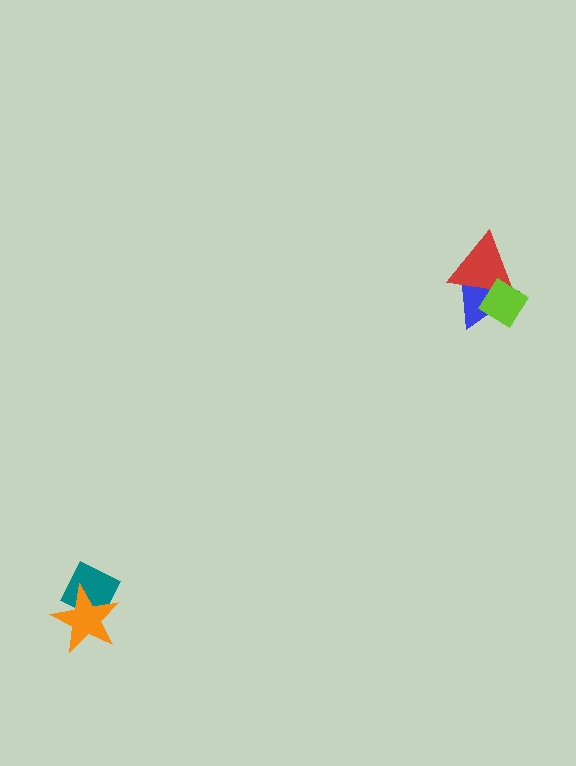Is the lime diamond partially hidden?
No, no other shape covers it.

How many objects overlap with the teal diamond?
1 object overlaps with the teal diamond.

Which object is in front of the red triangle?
The lime diamond is in front of the red triangle.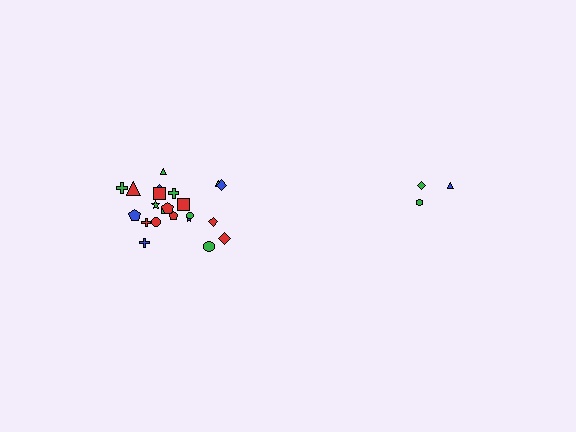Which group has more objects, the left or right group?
The left group.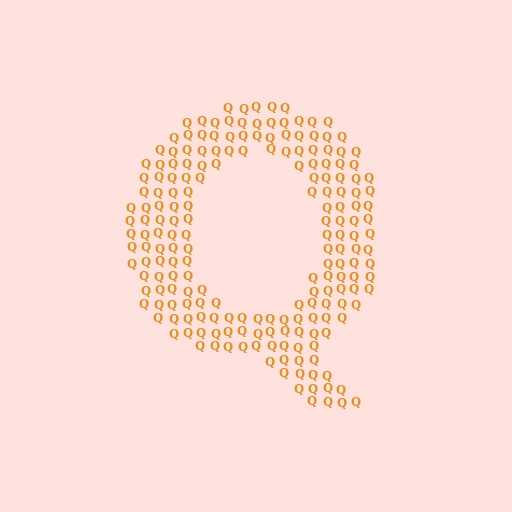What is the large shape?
The large shape is the letter Q.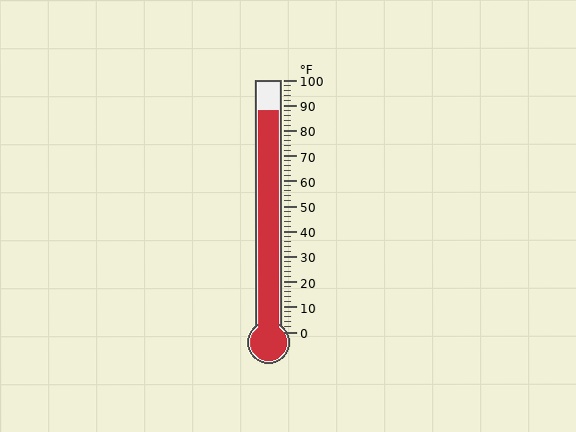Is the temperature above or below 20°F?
The temperature is above 20°F.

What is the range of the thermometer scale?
The thermometer scale ranges from 0°F to 100°F.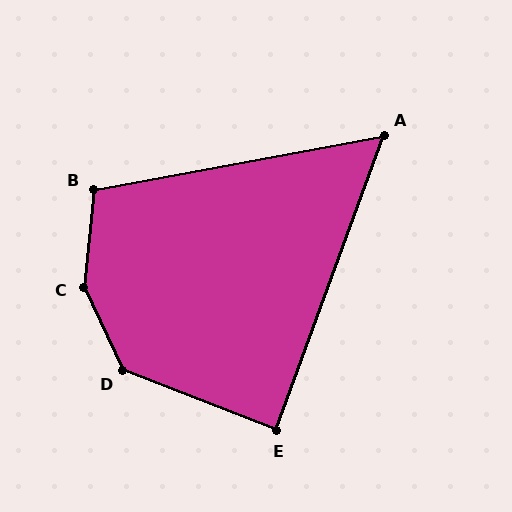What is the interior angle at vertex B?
Approximately 106 degrees (obtuse).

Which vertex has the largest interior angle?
C, at approximately 149 degrees.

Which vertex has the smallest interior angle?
A, at approximately 59 degrees.